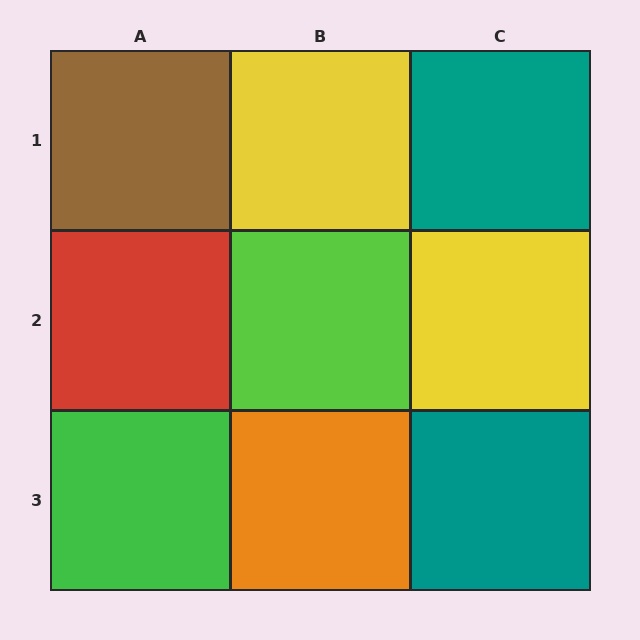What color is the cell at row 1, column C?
Teal.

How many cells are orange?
1 cell is orange.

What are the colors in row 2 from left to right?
Red, lime, yellow.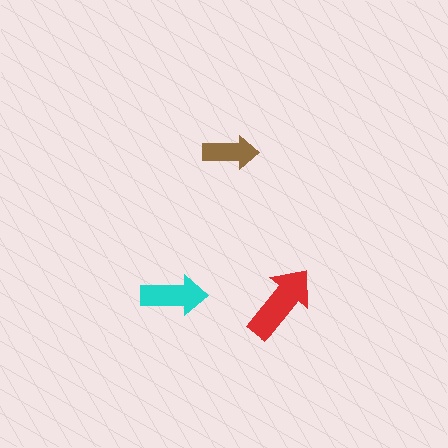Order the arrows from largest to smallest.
the red one, the cyan one, the brown one.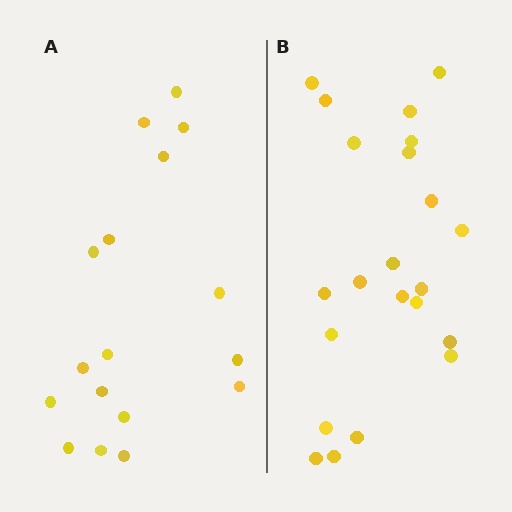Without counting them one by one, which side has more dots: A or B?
Region B (the right region) has more dots.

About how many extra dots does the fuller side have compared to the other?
Region B has about 5 more dots than region A.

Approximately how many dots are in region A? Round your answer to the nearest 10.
About 20 dots. (The exact count is 17, which rounds to 20.)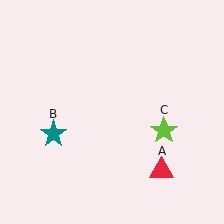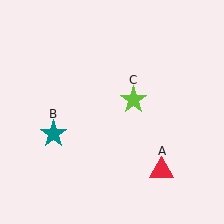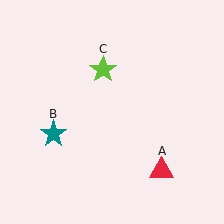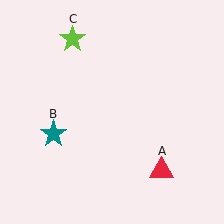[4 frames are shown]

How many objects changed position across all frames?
1 object changed position: lime star (object C).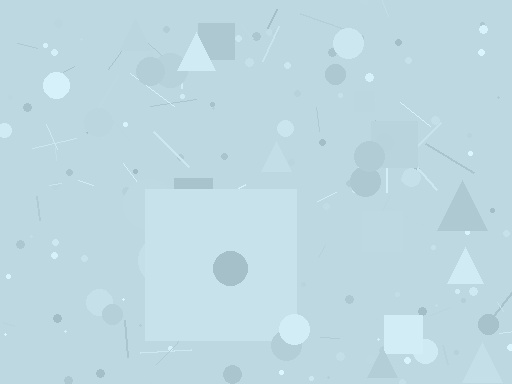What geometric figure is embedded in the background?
A square is embedded in the background.